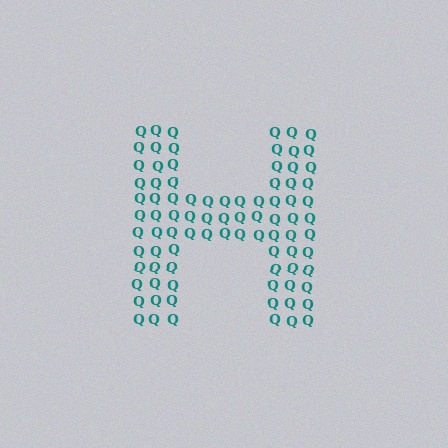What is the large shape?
The large shape is the letter H.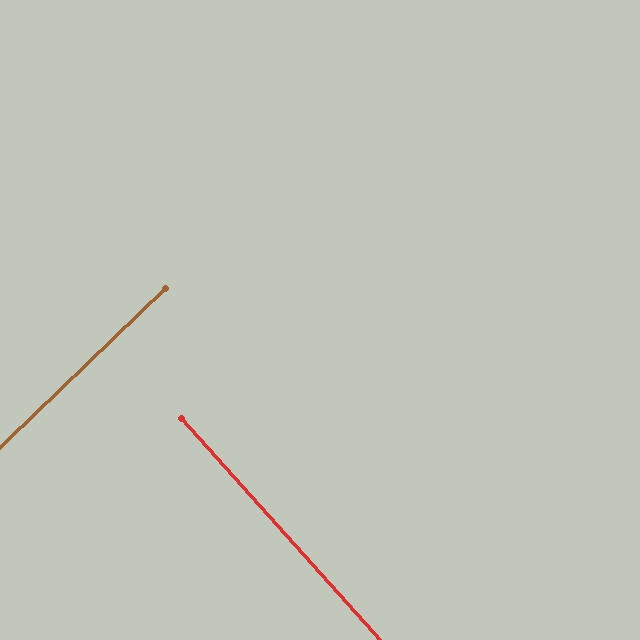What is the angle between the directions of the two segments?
Approximately 88 degrees.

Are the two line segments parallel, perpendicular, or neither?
Perpendicular — they meet at approximately 88°.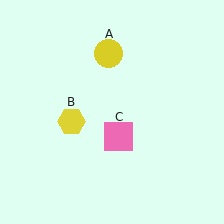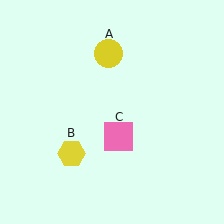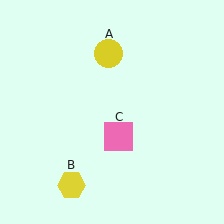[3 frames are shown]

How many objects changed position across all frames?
1 object changed position: yellow hexagon (object B).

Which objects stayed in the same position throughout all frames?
Yellow circle (object A) and pink square (object C) remained stationary.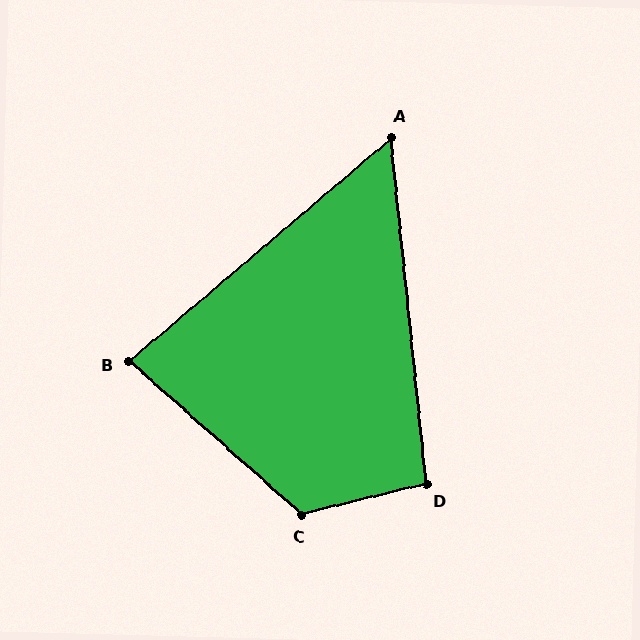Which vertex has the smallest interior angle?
A, at approximately 55 degrees.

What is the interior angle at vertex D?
Approximately 98 degrees (obtuse).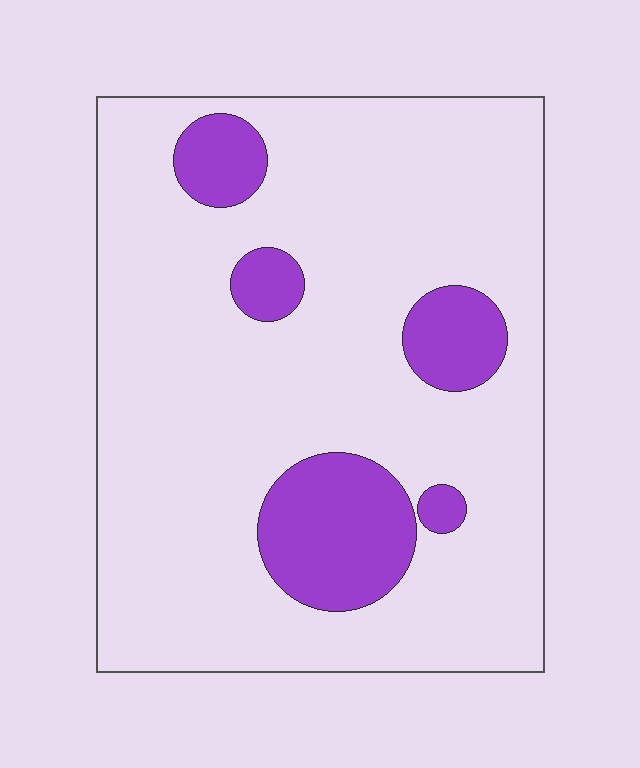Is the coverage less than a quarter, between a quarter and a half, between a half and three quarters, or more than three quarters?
Less than a quarter.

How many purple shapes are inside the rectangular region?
5.